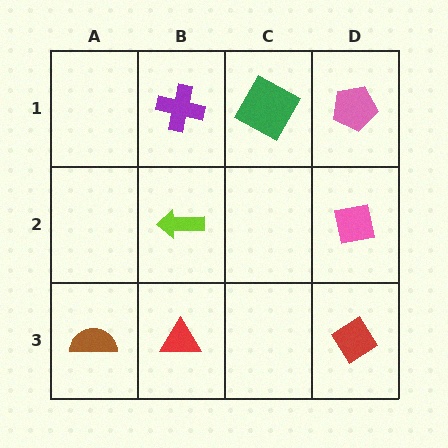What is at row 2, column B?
A lime arrow.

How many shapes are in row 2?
2 shapes.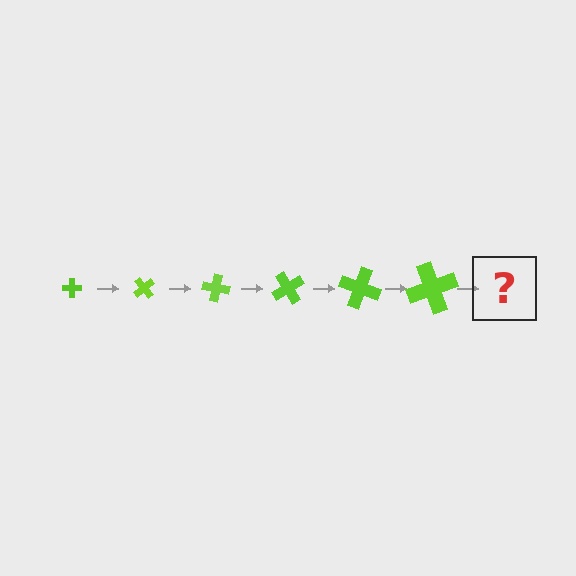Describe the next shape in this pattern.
It should be a cross, larger than the previous one and rotated 300 degrees from the start.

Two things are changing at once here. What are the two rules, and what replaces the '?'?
The two rules are that the cross grows larger each step and it rotates 50 degrees each step. The '?' should be a cross, larger than the previous one and rotated 300 degrees from the start.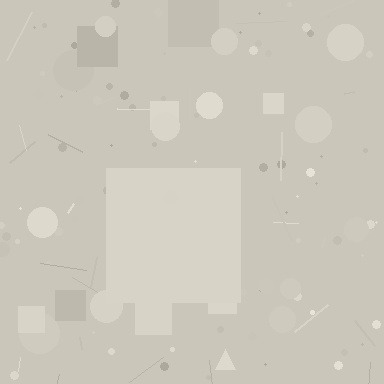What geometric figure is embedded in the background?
A square is embedded in the background.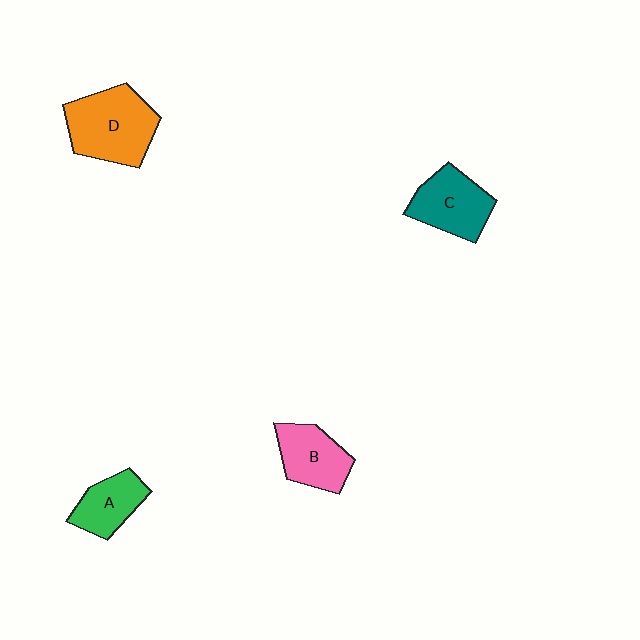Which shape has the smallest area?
Shape A (green).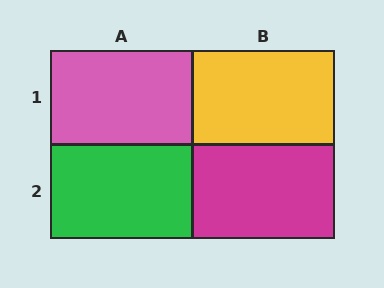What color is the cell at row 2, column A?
Green.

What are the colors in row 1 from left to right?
Pink, yellow.